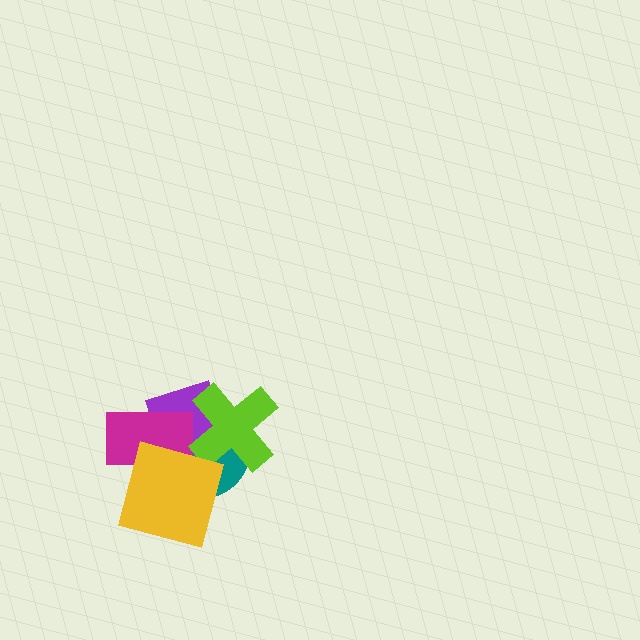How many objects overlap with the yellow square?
2 objects overlap with the yellow square.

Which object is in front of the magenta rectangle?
The yellow square is in front of the magenta rectangle.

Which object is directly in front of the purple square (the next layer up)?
The magenta rectangle is directly in front of the purple square.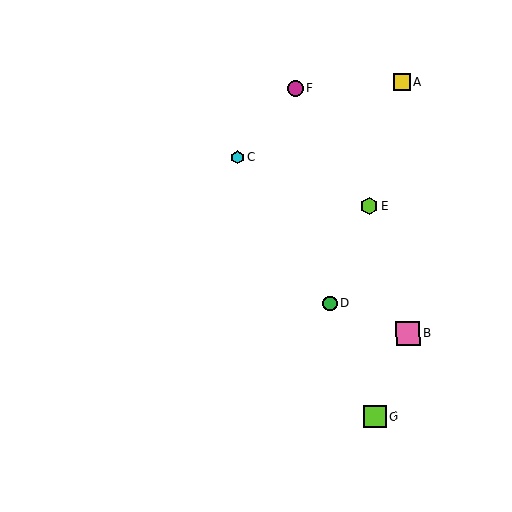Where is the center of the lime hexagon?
The center of the lime hexagon is at (369, 206).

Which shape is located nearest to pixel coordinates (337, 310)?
The green circle (labeled D) at (330, 303) is nearest to that location.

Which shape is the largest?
The pink square (labeled B) is the largest.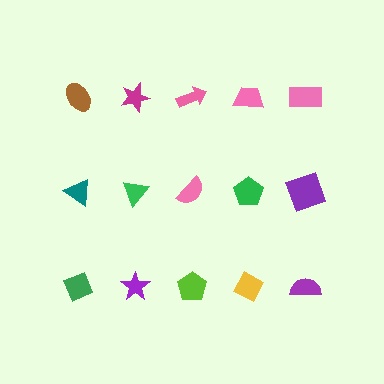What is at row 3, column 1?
A green diamond.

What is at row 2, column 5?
A purple square.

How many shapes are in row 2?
5 shapes.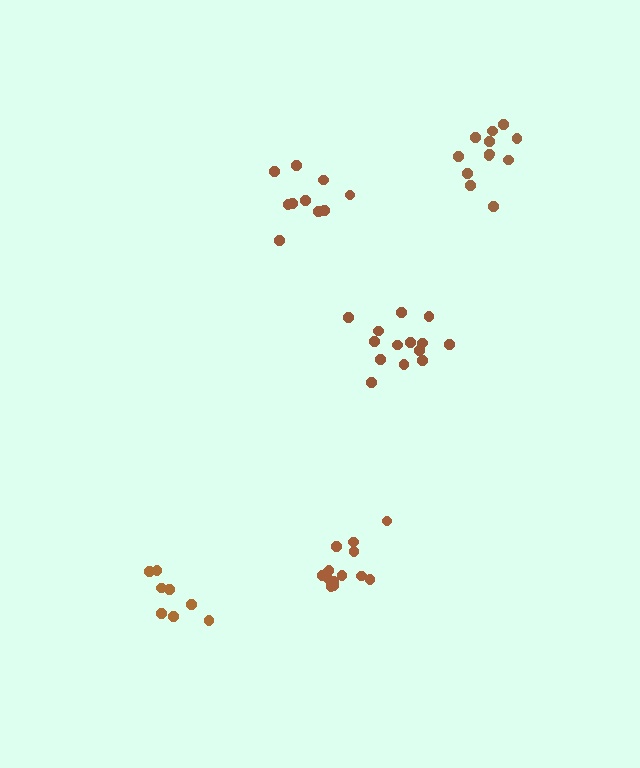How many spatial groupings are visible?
There are 5 spatial groupings.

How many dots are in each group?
Group 1: 8 dots, Group 2: 14 dots, Group 3: 12 dots, Group 4: 14 dots, Group 5: 10 dots (58 total).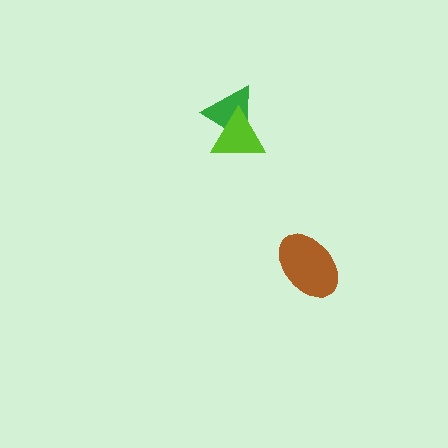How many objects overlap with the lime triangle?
1 object overlaps with the lime triangle.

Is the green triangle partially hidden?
Yes, it is partially covered by another shape.